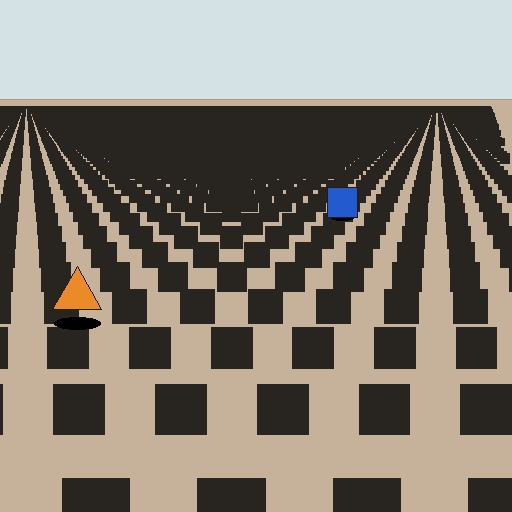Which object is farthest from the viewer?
The blue square is farthest from the viewer. It appears smaller and the ground texture around it is denser.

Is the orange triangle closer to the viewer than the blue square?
Yes. The orange triangle is closer — you can tell from the texture gradient: the ground texture is coarser near it.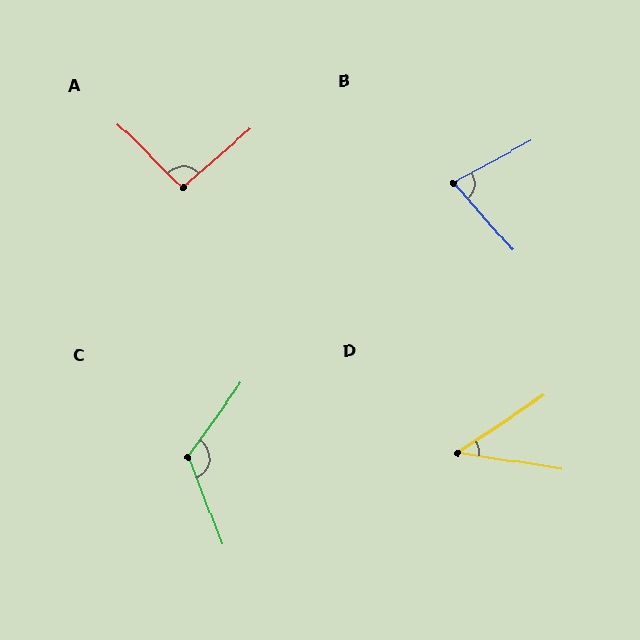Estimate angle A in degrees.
Approximately 94 degrees.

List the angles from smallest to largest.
D (43°), B (77°), A (94°), C (124°).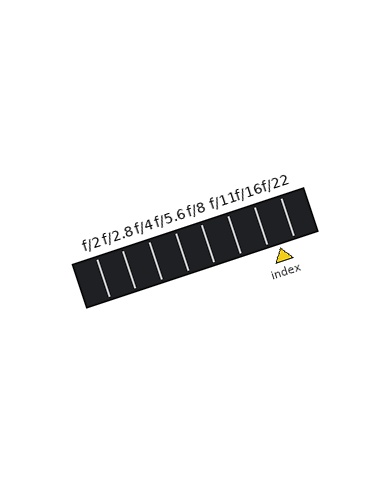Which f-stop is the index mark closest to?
The index mark is closest to f/16.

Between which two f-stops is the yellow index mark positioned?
The index mark is between f/16 and f/22.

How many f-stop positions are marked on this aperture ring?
There are 8 f-stop positions marked.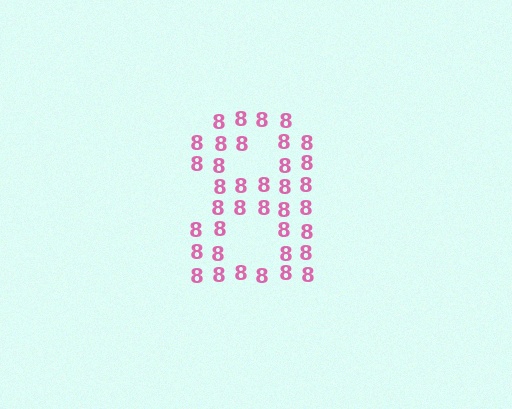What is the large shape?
The large shape is the digit 8.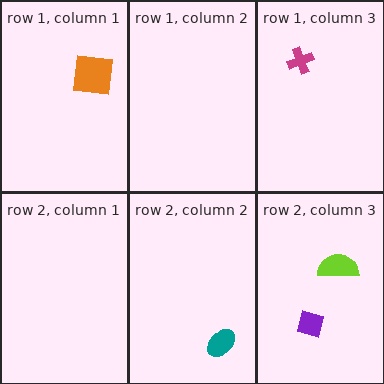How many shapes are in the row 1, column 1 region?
1.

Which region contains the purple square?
The row 2, column 3 region.